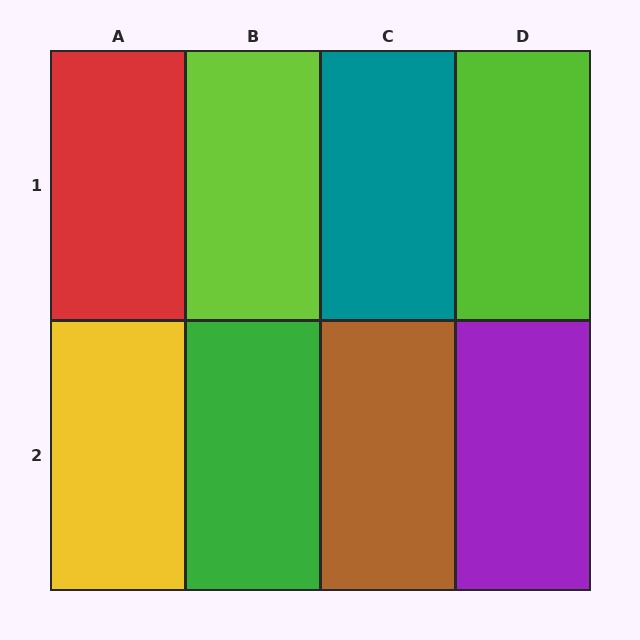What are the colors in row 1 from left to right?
Red, lime, teal, lime.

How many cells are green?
1 cell is green.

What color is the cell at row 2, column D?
Purple.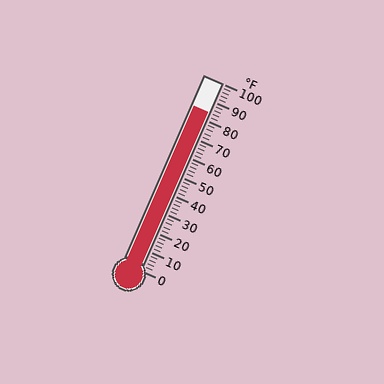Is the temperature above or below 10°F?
The temperature is above 10°F.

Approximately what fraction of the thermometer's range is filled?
The thermometer is filled to approximately 85% of its range.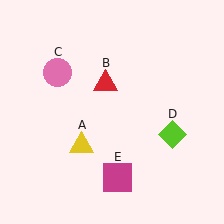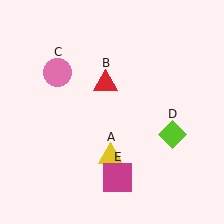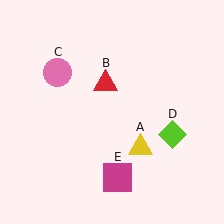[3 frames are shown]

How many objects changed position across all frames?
1 object changed position: yellow triangle (object A).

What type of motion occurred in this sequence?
The yellow triangle (object A) rotated counterclockwise around the center of the scene.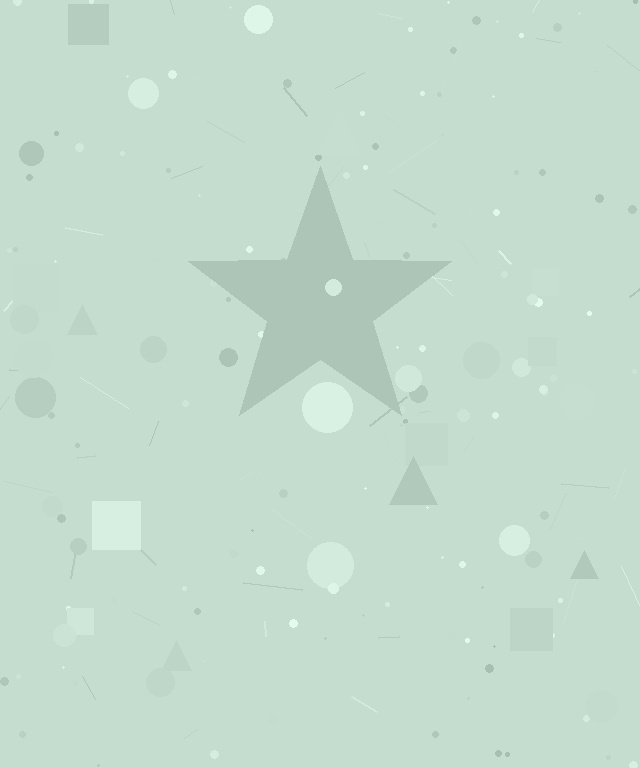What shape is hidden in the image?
A star is hidden in the image.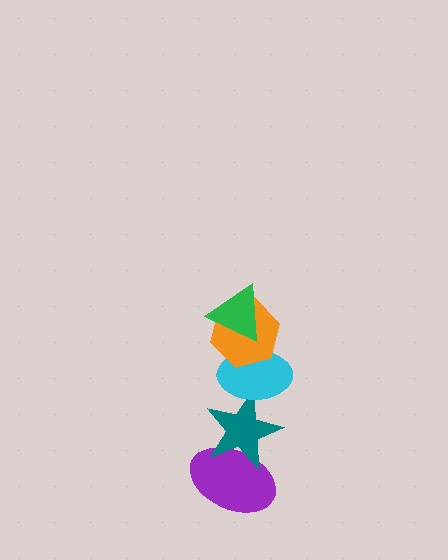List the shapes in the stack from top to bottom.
From top to bottom: the green triangle, the orange hexagon, the cyan ellipse, the teal star, the purple ellipse.